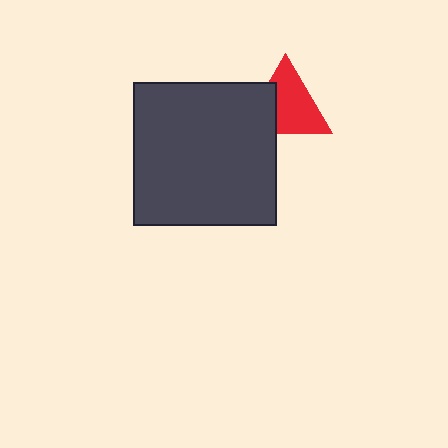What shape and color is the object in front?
The object in front is a dark gray square.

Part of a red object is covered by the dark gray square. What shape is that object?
It is a triangle.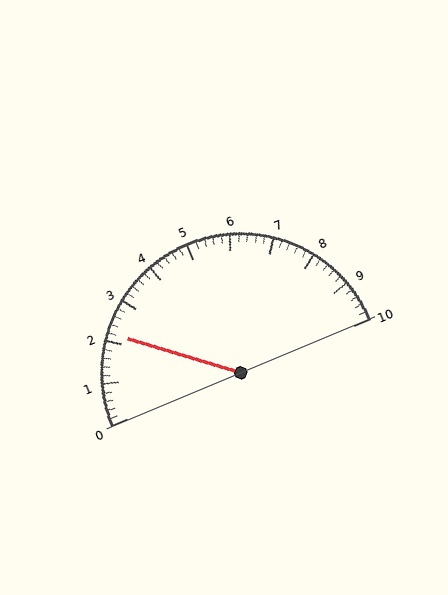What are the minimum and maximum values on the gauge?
The gauge ranges from 0 to 10.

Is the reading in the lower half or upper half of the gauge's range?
The reading is in the lower half of the range (0 to 10).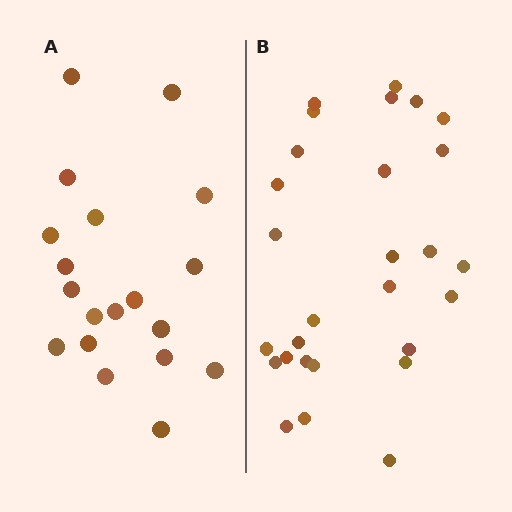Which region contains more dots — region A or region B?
Region B (the right region) has more dots.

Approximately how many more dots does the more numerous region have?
Region B has roughly 8 or so more dots than region A.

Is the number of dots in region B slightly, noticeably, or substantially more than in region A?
Region B has substantially more. The ratio is roughly 1.5 to 1.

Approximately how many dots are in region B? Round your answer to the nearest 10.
About 30 dots. (The exact count is 28, which rounds to 30.)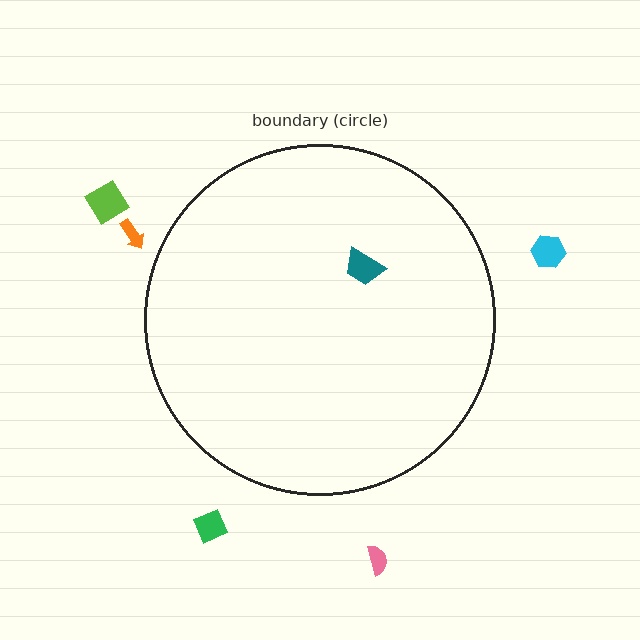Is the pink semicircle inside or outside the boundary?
Outside.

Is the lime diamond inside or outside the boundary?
Outside.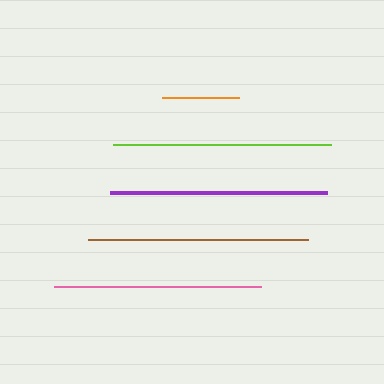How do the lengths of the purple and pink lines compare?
The purple and pink lines are approximately the same length.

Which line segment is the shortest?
The orange line is the shortest at approximately 77 pixels.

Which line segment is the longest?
The brown line is the longest at approximately 220 pixels.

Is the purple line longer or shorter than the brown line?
The brown line is longer than the purple line.